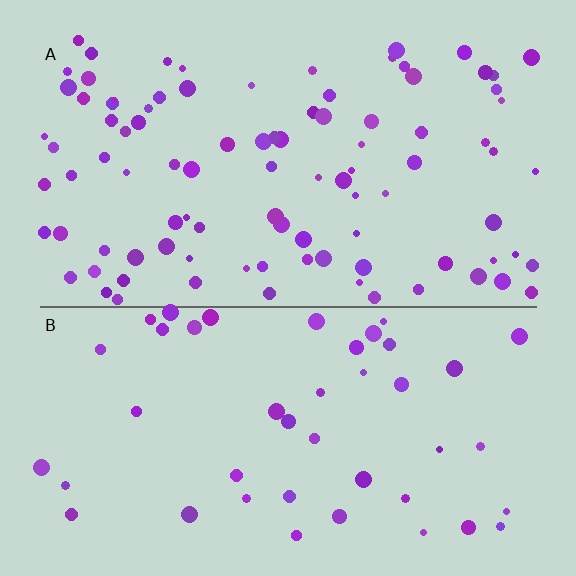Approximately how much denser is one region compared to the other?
Approximately 2.1× — region A over region B.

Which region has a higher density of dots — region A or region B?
A (the top).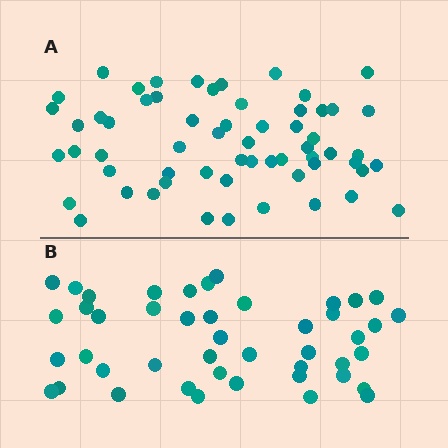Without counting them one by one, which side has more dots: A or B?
Region A (the top region) has more dots.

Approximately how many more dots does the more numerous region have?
Region A has approximately 15 more dots than region B.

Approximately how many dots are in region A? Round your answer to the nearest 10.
About 60 dots.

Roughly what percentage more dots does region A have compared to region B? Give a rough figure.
About 35% more.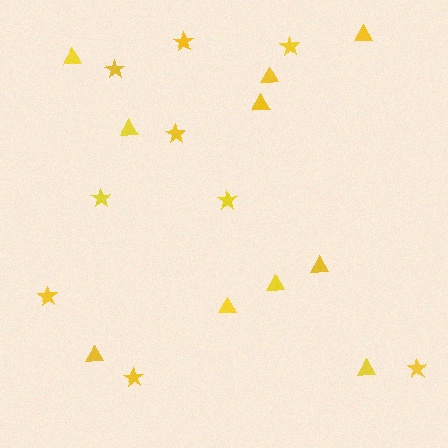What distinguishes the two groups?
There are 2 groups: one group of triangles (10) and one group of stars (9).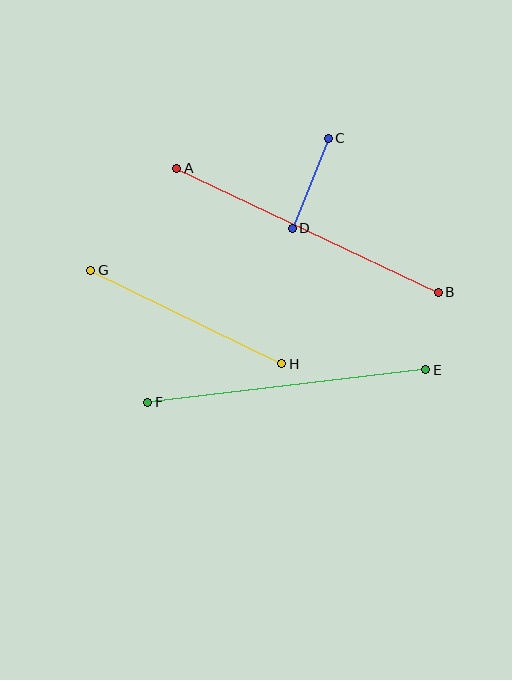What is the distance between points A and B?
The distance is approximately 290 pixels.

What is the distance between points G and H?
The distance is approximately 212 pixels.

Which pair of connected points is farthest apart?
Points A and B are farthest apart.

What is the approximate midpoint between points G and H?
The midpoint is at approximately (186, 317) pixels.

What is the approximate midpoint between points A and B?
The midpoint is at approximately (308, 230) pixels.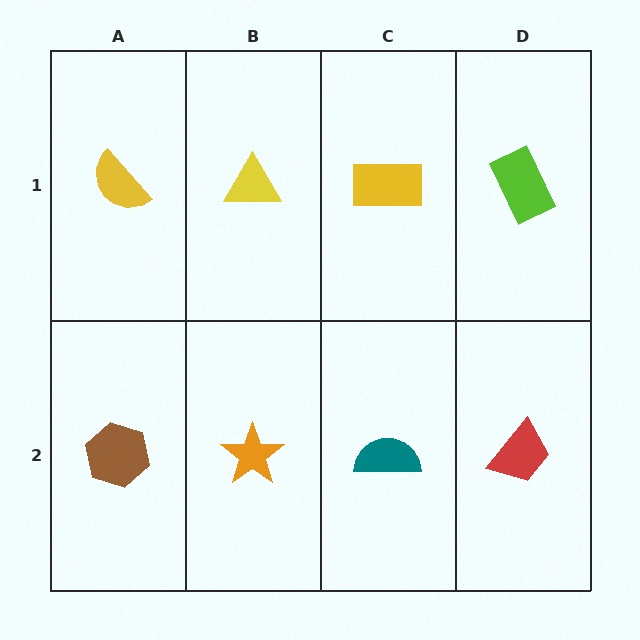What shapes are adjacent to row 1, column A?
A brown hexagon (row 2, column A), a yellow triangle (row 1, column B).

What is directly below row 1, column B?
An orange star.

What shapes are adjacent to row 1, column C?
A teal semicircle (row 2, column C), a yellow triangle (row 1, column B), a lime rectangle (row 1, column D).